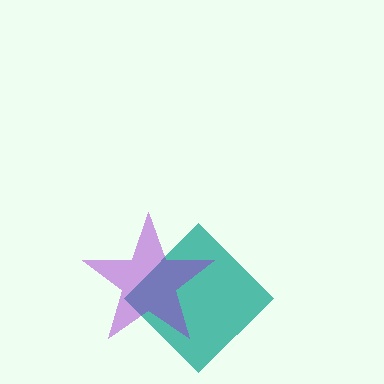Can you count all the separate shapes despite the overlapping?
Yes, there are 2 separate shapes.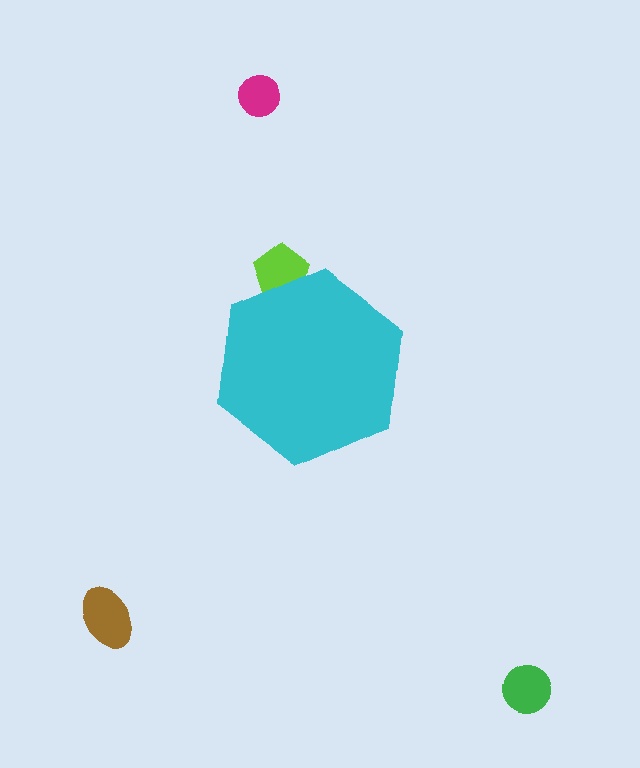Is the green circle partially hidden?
No, the green circle is fully visible.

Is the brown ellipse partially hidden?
No, the brown ellipse is fully visible.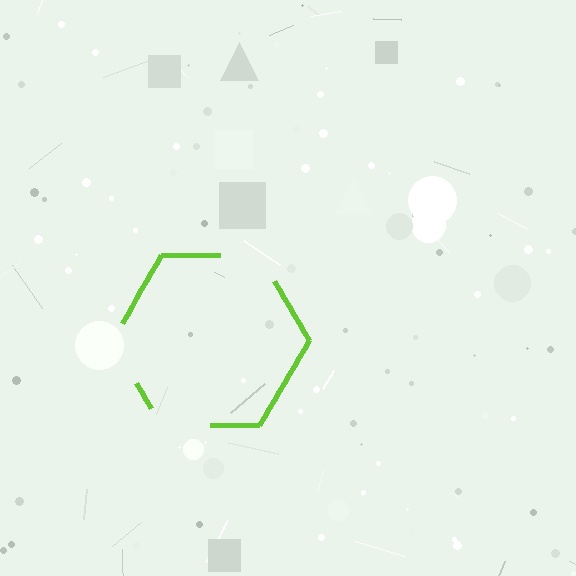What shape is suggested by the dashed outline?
The dashed outline suggests a hexagon.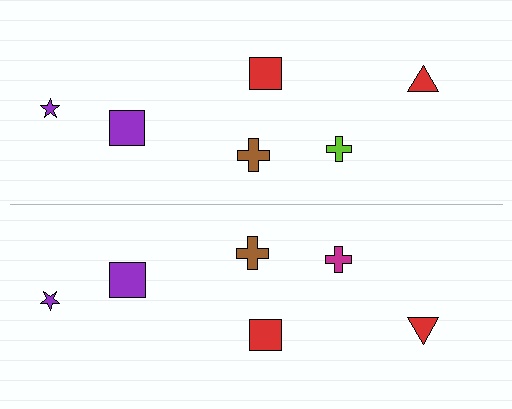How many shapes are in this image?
There are 12 shapes in this image.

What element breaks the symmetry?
The magenta cross on the bottom side breaks the symmetry — its mirror counterpart is lime.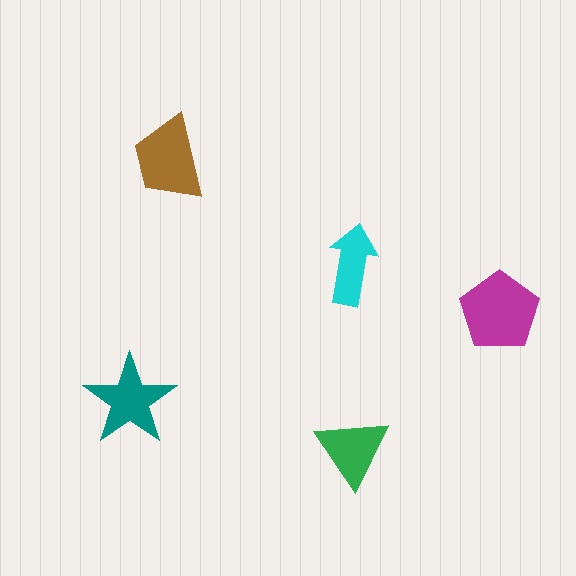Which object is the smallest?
The cyan arrow.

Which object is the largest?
The magenta pentagon.